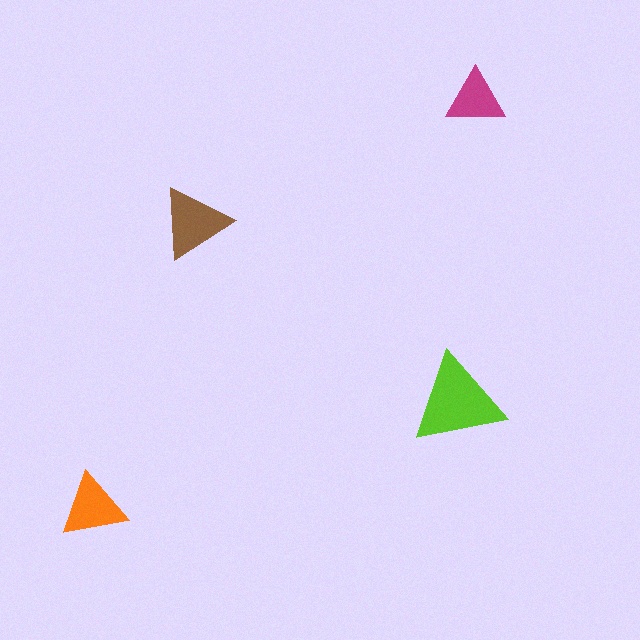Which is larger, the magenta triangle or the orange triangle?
The orange one.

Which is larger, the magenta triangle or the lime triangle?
The lime one.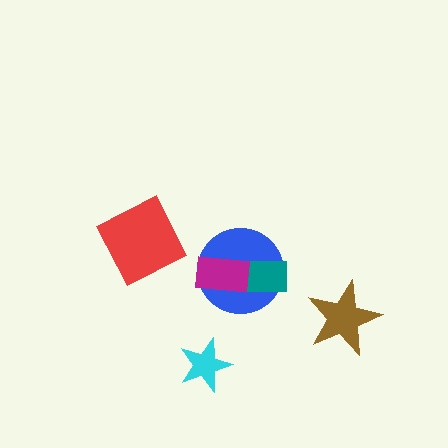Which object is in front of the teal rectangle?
The magenta rectangle is in front of the teal rectangle.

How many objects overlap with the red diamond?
0 objects overlap with the red diamond.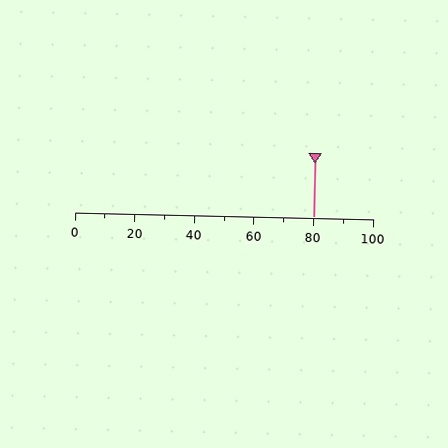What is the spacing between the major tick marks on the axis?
The major ticks are spaced 20 apart.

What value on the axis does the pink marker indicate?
The marker indicates approximately 80.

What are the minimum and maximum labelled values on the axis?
The axis runs from 0 to 100.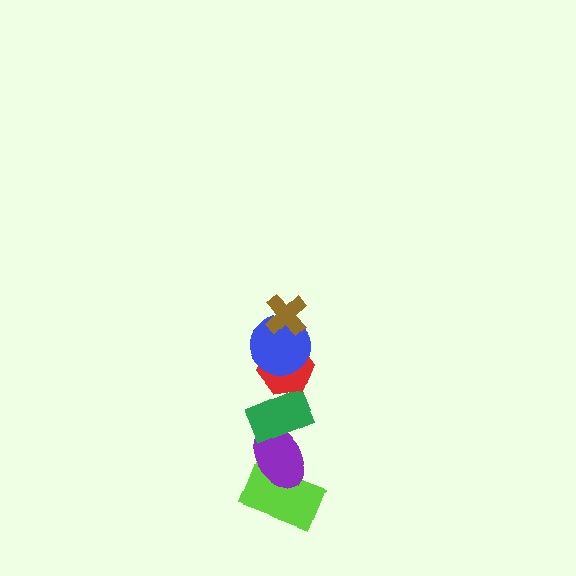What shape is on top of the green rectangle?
The red hexagon is on top of the green rectangle.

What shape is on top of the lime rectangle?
The purple ellipse is on top of the lime rectangle.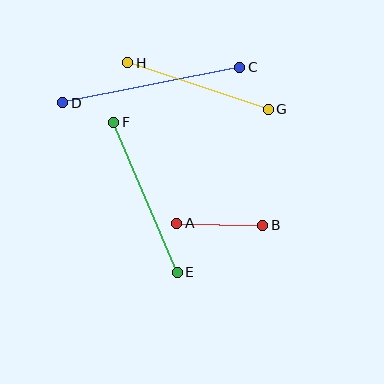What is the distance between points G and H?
The distance is approximately 148 pixels.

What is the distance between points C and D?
The distance is approximately 181 pixels.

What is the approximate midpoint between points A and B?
The midpoint is at approximately (220, 224) pixels.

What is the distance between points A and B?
The distance is approximately 86 pixels.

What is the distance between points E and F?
The distance is approximately 163 pixels.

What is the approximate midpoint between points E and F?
The midpoint is at approximately (146, 197) pixels.